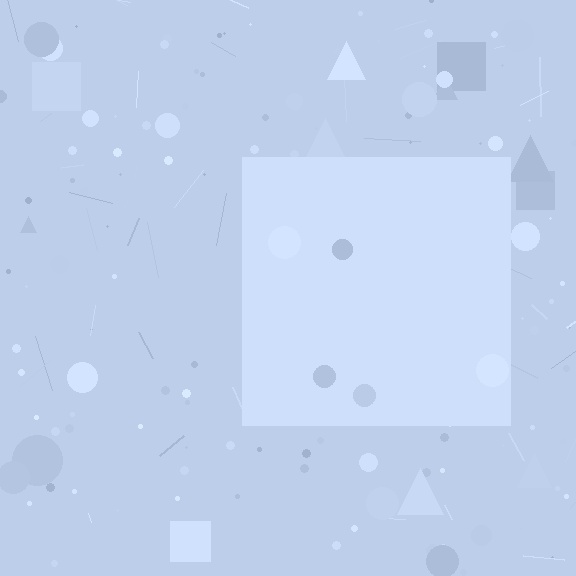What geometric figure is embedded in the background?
A square is embedded in the background.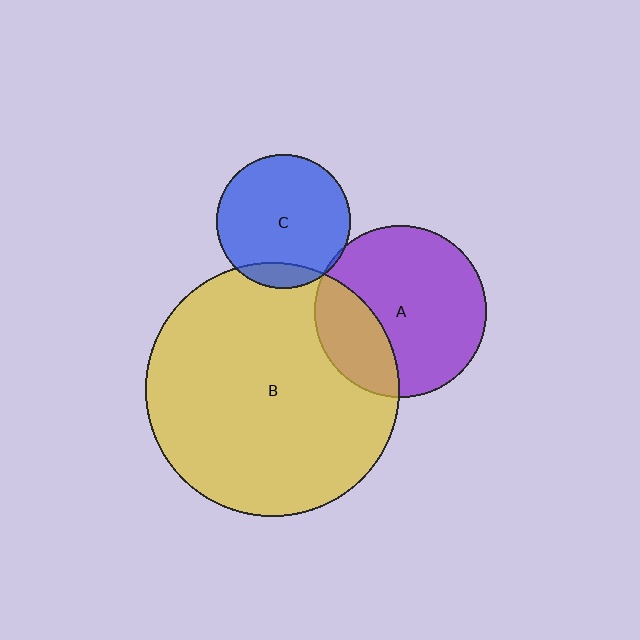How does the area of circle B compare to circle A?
Approximately 2.2 times.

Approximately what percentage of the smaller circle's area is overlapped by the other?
Approximately 5%.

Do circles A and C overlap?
Yes.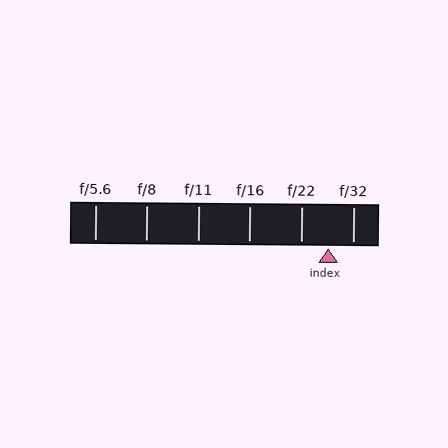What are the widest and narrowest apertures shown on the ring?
The widest aperture shown is f/5.6 and the narrowest is f/32.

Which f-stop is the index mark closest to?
The index mark is closest to f/32.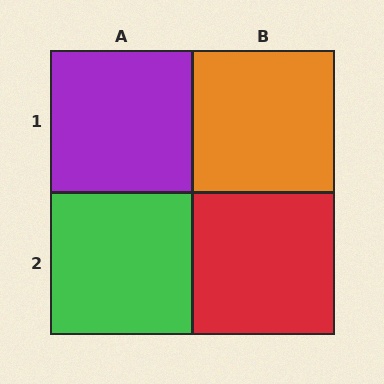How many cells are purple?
1 cell is purple.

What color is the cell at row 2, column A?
Green.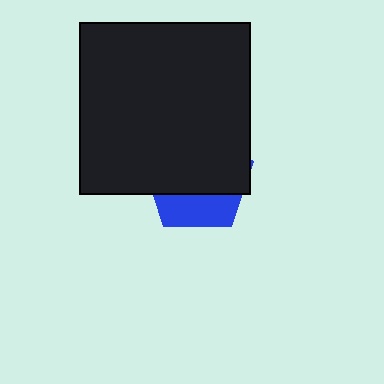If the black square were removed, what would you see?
You would see the complete blue pentagon.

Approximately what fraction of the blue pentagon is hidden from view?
Roughly 69% of the blue pentagon is hidden behind the black square.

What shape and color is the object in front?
The object in front is a black square.